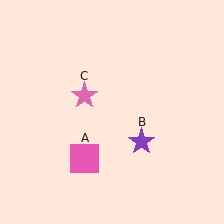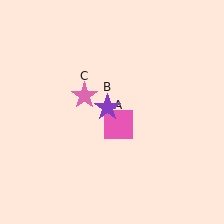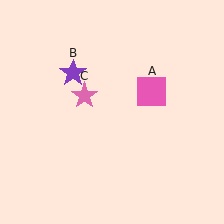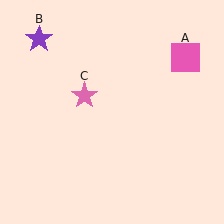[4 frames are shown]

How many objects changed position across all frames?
2 objects changed position: pink square (object A), purple star (object B).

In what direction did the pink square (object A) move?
The pink square (object A) moved up and to the right.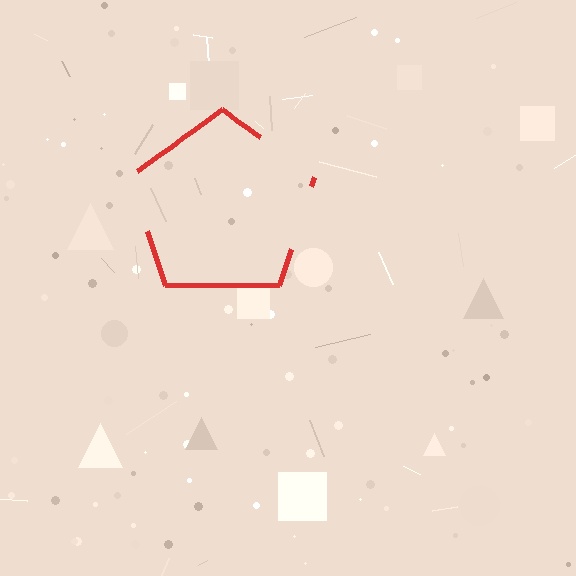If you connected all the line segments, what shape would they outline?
They would outline a pentagon.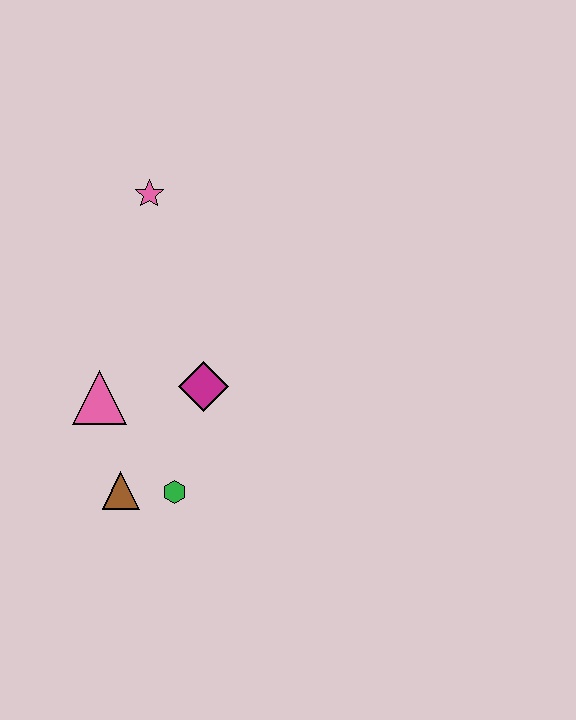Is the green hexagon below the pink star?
Yes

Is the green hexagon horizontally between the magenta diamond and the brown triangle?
Yes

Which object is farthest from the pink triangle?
The pink star is farthest from the pink triangle.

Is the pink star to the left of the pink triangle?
No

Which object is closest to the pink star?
The magenta diamond is closest to the pink star.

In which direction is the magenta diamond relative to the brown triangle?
The magenta diamond is above the brown triangle.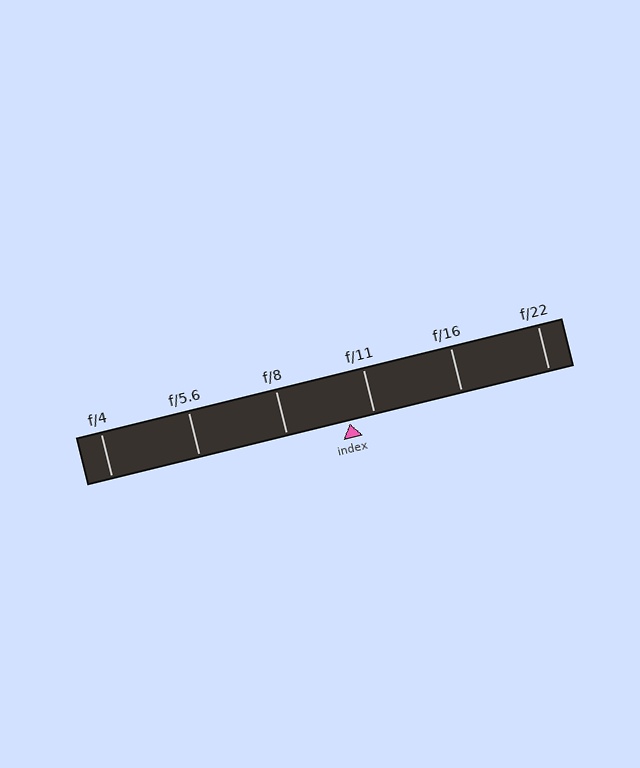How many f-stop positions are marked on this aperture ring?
There are 6 f-stop positions marked.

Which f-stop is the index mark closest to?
The index mark is closest to f/11.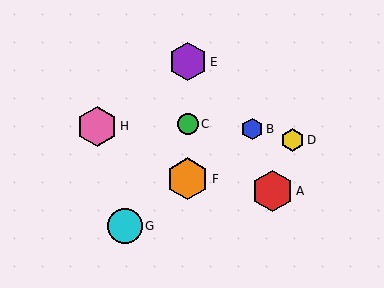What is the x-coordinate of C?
Object C is at x≈188.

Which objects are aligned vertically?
Objects C, E, F are aligned vertically.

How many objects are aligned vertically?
3 objects (C, E, F) are aligned vertically.